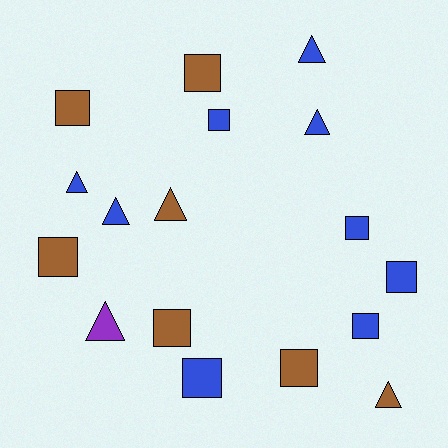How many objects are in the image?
There are 17 objects.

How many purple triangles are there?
There is 1 purple triangle.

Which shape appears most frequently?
Square, with 10 objects.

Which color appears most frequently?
Blue, with 9 objects.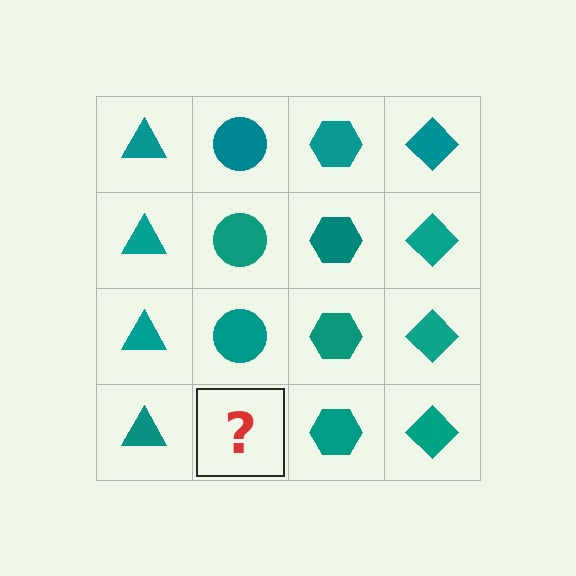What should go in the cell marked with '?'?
The missing cell should contain a teal circle.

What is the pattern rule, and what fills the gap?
The rule is that each column has a consistent shape. The gap should be filled with a teal circle.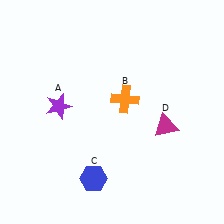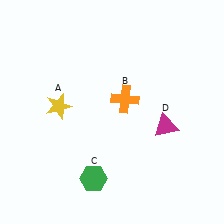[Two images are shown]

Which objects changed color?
A changed from purple to yellow. C changed from blue to green.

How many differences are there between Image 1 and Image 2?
There are 2 differences between the two images.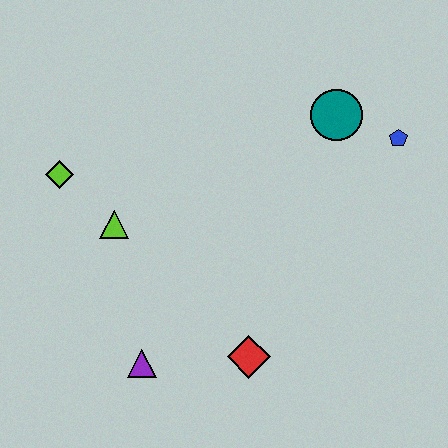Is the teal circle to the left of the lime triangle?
No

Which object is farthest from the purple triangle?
The blue pentagon is farthest from the purple triangle.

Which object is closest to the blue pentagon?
The teal circle is closest to the blue pentagon.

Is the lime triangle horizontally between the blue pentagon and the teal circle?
No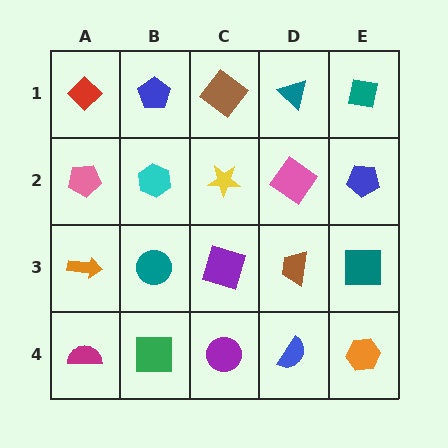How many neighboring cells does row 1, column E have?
2.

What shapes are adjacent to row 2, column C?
A brown diamond (row 1, column C), a purple square (row 3, column C), a cyan hexagon (row 2, column B), a pink diamond (row 2, column D).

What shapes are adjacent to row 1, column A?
A pink pentagon (row 2, column A), a blue pentagon (row 1, column B).